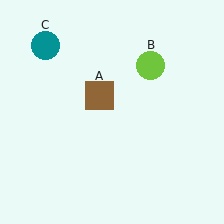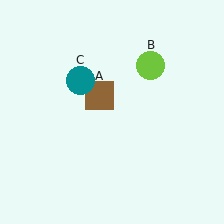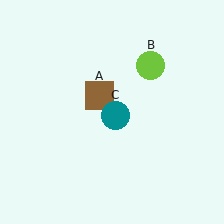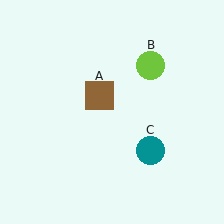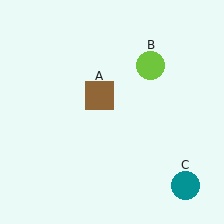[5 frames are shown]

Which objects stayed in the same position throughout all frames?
Brown square (object A) and lime circle (object B) remained stationary.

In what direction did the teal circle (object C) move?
The teal circle (object C) moved down and to the right.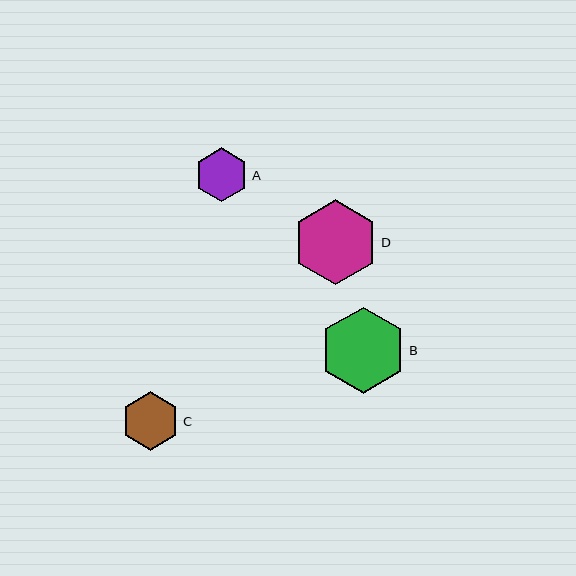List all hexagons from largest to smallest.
From largest to smallest: B, D, C, A.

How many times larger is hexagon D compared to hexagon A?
Hexagon D is approximately 1.6 times the size of hexagon A.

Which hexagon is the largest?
Hexagon B is the largest with a size of approximately 86 pixels.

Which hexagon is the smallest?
Hexagon A is the smallest with a size of approximately 54 pixels.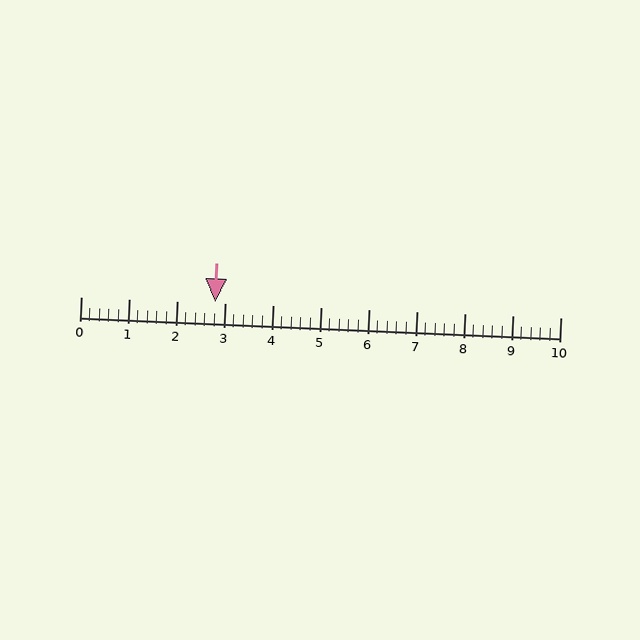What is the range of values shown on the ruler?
The ruler shows values from 0 to 10.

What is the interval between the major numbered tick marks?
The major tick marks are spaced 1 units apart.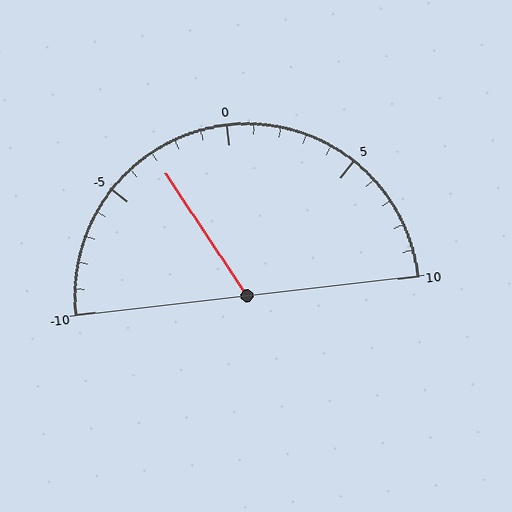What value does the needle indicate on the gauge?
The needle indicates approximately -3.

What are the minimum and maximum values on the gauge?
The gauge ranges from -10 to 10.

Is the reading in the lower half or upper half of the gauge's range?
The reading is in the lower half of the range (-10 to 10).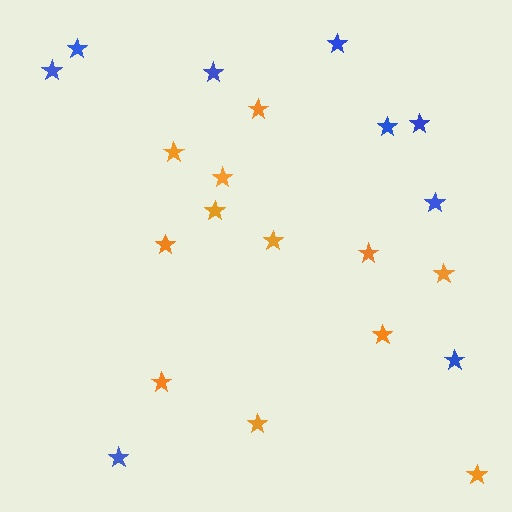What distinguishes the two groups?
There are 2 groups: one group of orange stars (12) and one group of blue stars (9).